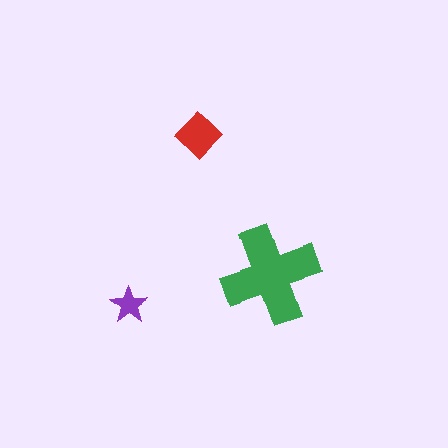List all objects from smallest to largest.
The purple star, the red diamond, the green cross.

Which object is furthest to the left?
The purple star is leftmost.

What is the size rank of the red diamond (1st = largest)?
2nd.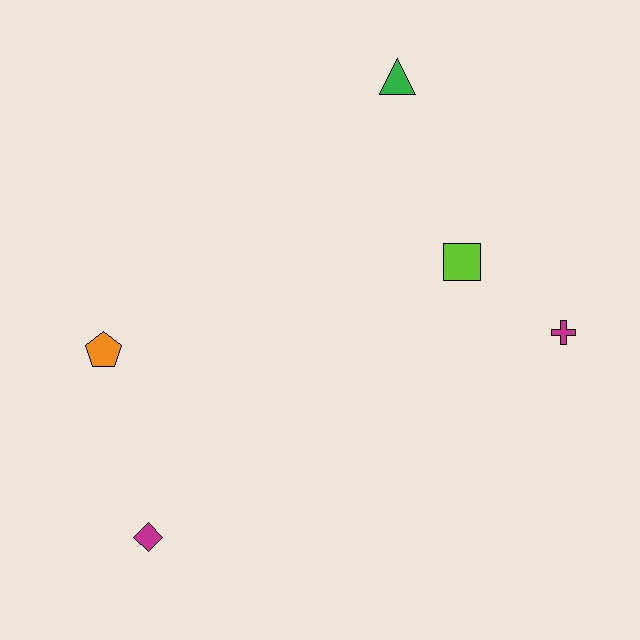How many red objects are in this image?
There are no red objects.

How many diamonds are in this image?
There is 1 diamond.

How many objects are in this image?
There are 5 objects.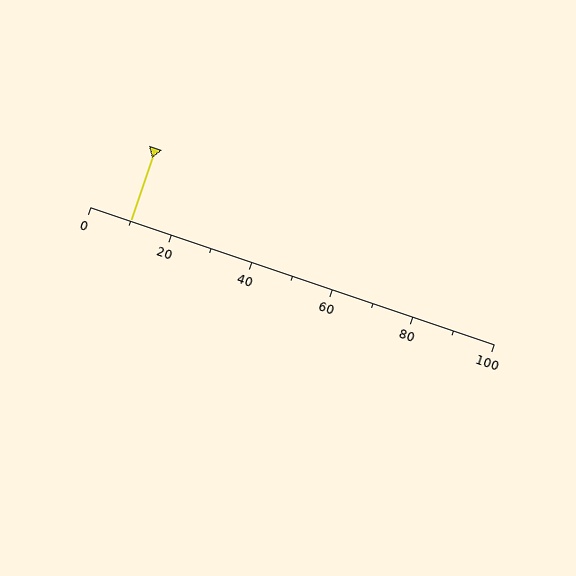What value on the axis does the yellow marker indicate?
The marker indicates approximately 10.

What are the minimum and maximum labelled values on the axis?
The axis runs from 0 to 100.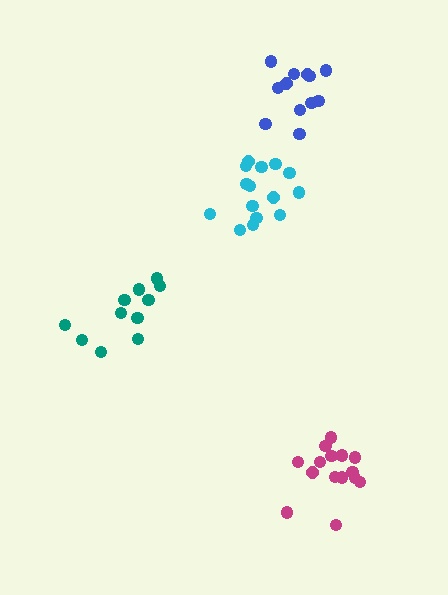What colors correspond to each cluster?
The clusters are colored: blue, cyan, teal, magenta.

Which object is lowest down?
The magenta cluster is bottommost.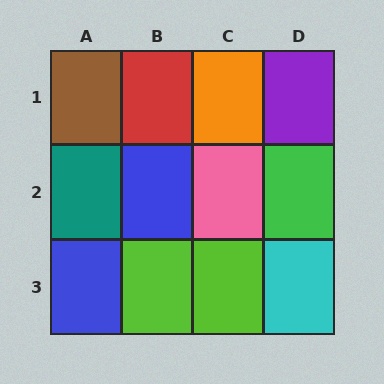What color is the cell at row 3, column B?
Lime.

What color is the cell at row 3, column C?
Lime.